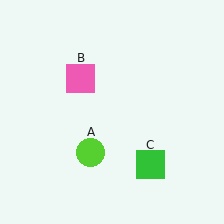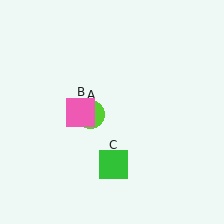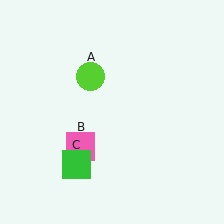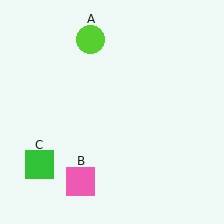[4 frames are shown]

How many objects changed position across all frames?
3 objects changed position: lime circle (object A), pink square (object B), green square (object C).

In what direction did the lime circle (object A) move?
The lime circle (object A) moved up.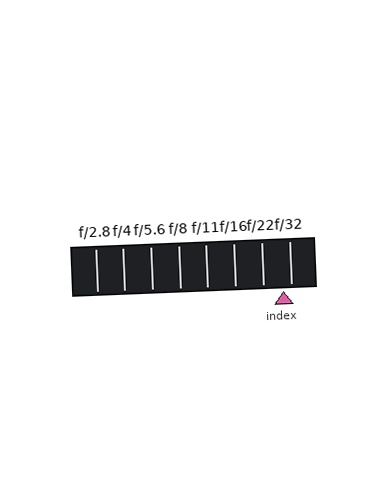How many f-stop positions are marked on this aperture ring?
There are 8 f-stop positions marked.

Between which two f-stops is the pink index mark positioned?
The index mark is between f/22 and f/32.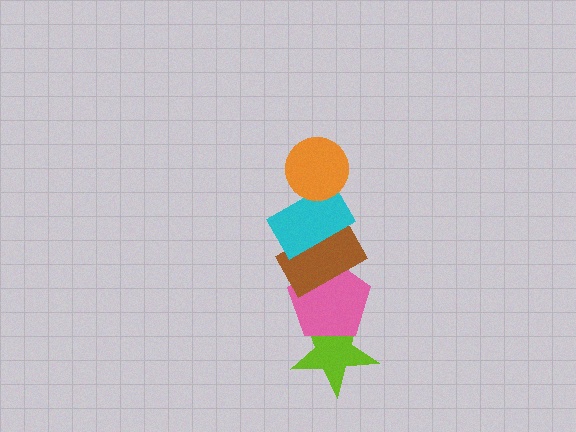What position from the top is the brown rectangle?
The brown rectangle is 3rd from the top.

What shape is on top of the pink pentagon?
The brown rectangle is on top of the pink pentagon.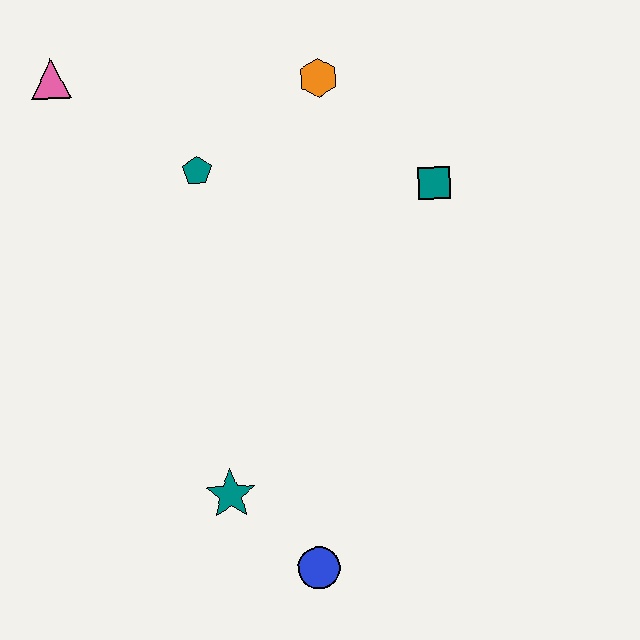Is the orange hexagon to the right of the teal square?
No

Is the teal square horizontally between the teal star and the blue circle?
No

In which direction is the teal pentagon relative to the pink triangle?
The teal pentagon is to the right of the pink triangle.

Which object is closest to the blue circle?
The teal star is closest to the blue circle.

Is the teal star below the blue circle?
No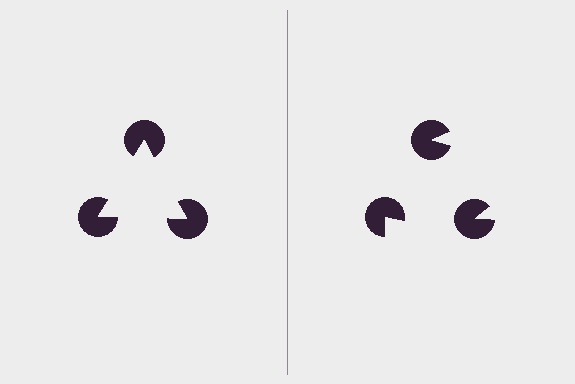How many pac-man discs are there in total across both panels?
6 — 3 on each side.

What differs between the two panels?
The pac-man discs are positioned identically on both sides; only the wedge orientations differ. On the left they align to a triangle; on the right they are misaligned.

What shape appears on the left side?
An illusory triangle.